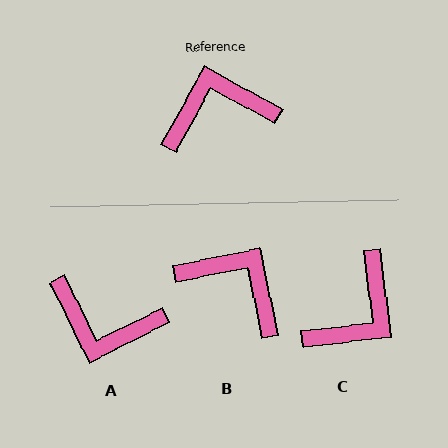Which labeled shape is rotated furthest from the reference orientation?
A, about 145 degrees away.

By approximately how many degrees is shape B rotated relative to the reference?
Approximately 50 degrees clockwise.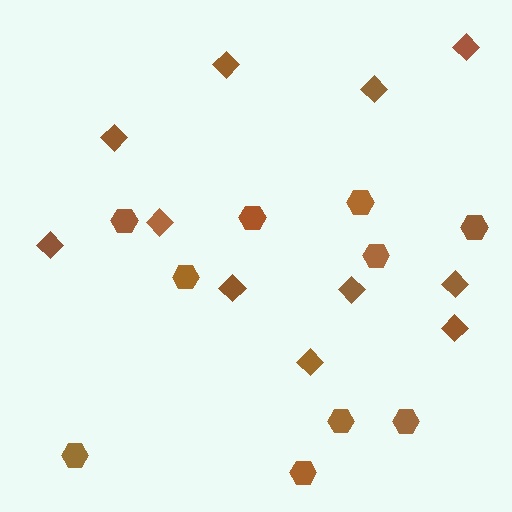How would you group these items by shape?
There are 2 groups: one group of diamonds (11) and one group of hexagons (10).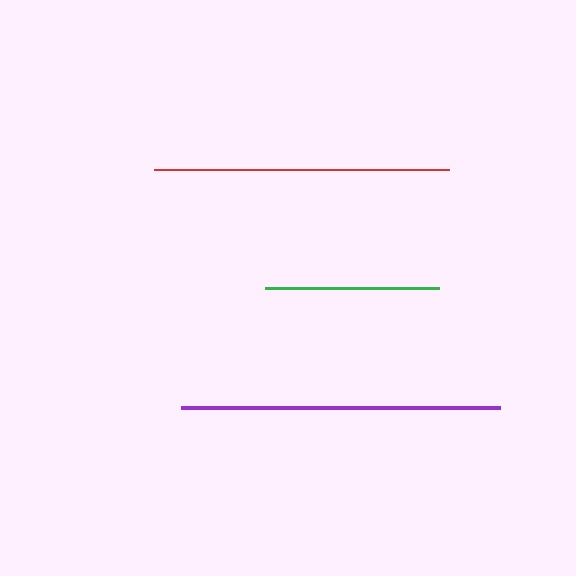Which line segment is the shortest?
The green line is the shortest at approximately 174 pixels.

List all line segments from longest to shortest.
From longest to shortest: purple, red, green.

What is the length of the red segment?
The red segment is approximately 295 pixels long.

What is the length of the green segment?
The green segment is approximately 174 pixels long.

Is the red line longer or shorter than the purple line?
The purple line is longer than the red line.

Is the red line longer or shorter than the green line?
The red line is longer than the green line.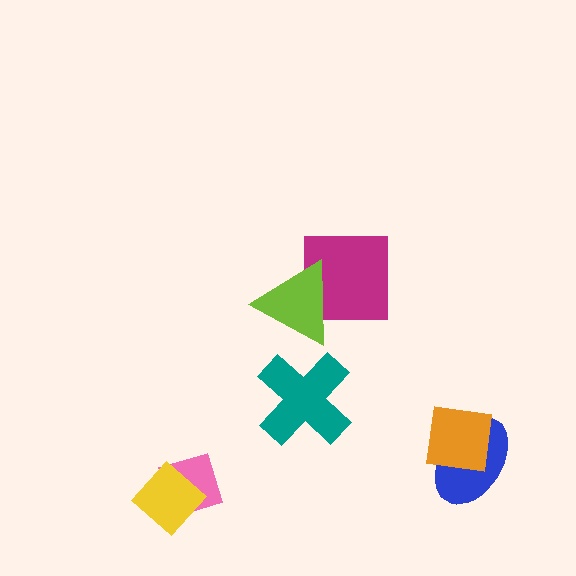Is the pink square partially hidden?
Yes, it is partially covered by another shape.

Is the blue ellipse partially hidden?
Yes, it is partially covered by another shape.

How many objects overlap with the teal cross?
0 objects overlap with the teal cross.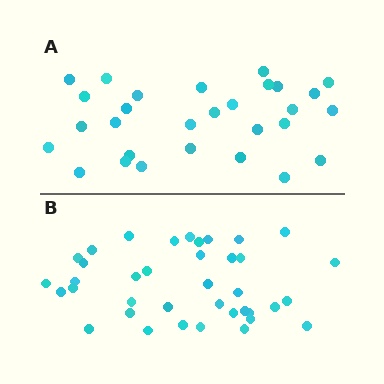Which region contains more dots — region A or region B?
Region B (the bottom region) has more dots.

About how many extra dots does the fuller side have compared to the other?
Region B has roughly 8 or so more dots than region A.